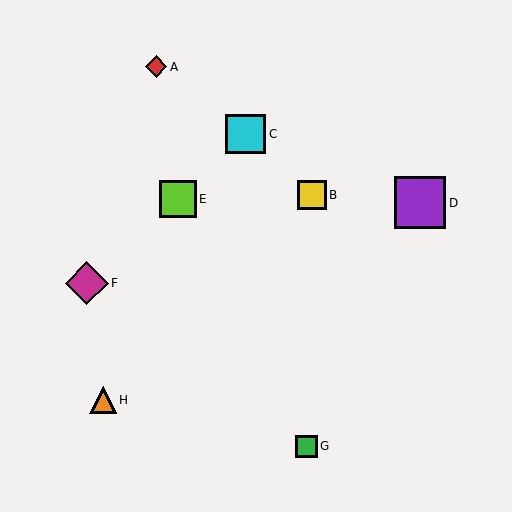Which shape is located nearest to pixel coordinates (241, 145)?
The cyan square (labeled C) at (246, 134) is nearest to that location.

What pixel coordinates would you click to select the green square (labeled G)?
Click at (306, 446) to select the green square G.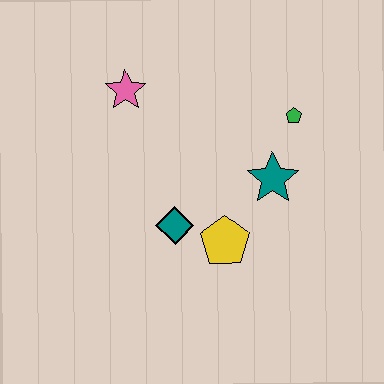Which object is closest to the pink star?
The teal diamond is closest to the pink star.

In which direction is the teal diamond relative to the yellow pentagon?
The teal diamond is to the left of the yellow pentagon.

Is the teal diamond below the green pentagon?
Yes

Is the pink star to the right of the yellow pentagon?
No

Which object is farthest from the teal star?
The pink star is farthest from the teal star.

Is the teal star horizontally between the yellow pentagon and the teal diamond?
No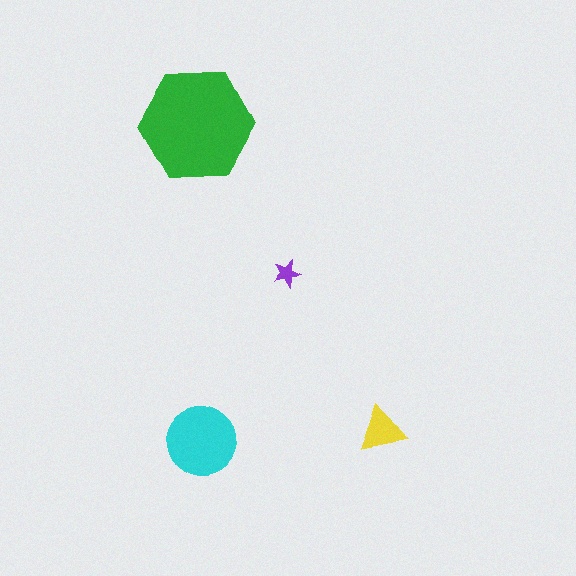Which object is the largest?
The green hexagon.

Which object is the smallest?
The purple star.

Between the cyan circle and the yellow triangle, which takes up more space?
The cyan circle.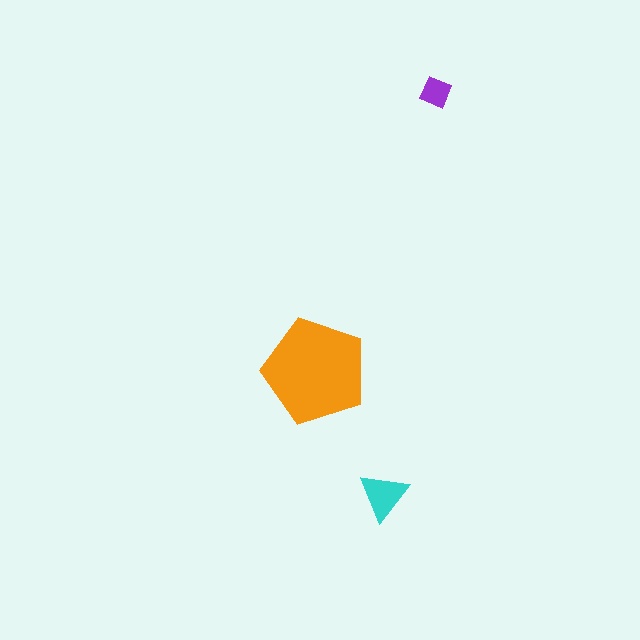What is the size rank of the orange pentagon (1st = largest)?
1st.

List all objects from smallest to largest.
The purple diamond, the cyan triangle, the orange pentagon.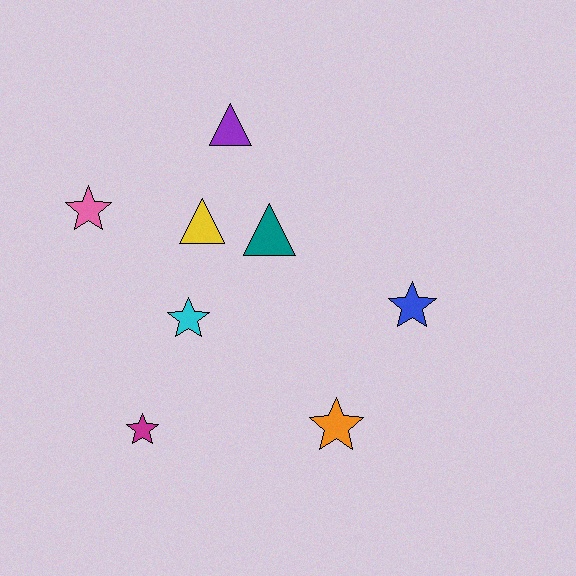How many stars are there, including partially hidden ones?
There are 5 stars.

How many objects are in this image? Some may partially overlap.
There are 8 objects.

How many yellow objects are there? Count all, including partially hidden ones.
There is 1 yellow object.